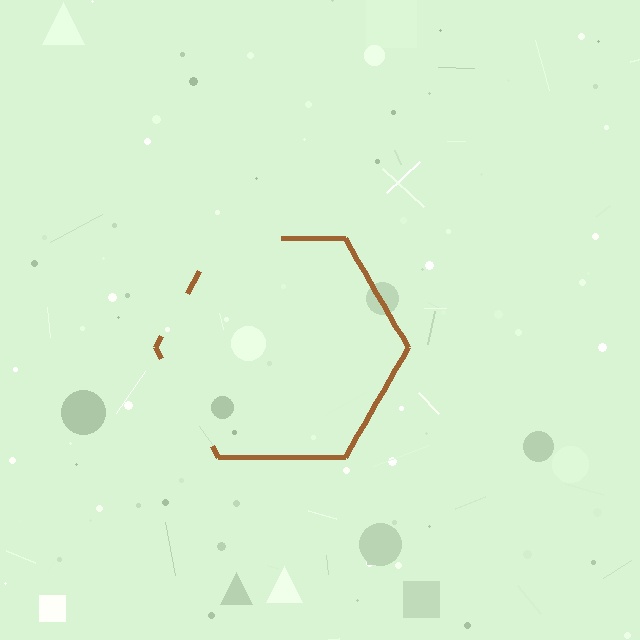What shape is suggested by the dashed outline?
The dashed outline suggests a hexagon.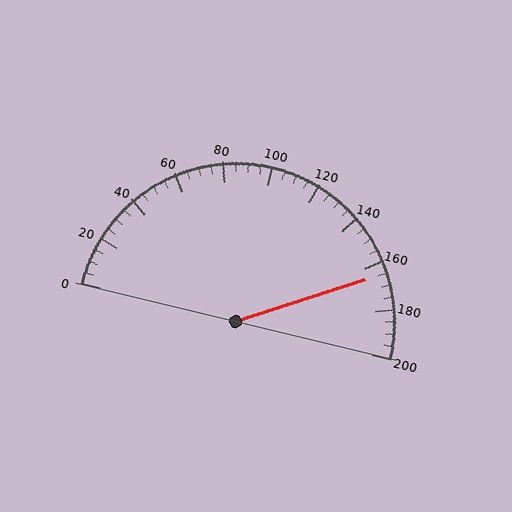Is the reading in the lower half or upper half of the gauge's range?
The reading is in the upper half of the range (0 to 200).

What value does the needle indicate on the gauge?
The needle indicates approximately 165.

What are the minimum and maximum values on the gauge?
The gauge ranges from 0 to 200.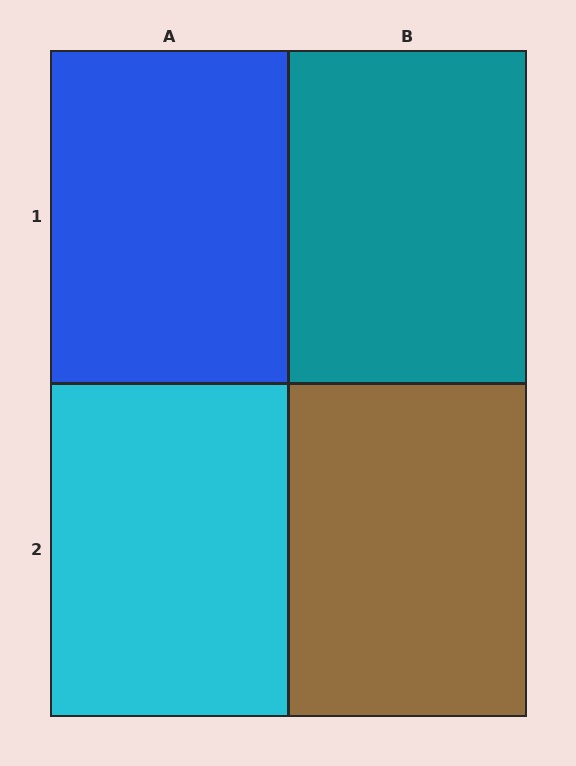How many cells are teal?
1 cell is teal.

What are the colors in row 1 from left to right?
Blue, teal.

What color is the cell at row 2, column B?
Brown.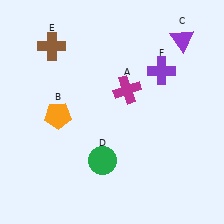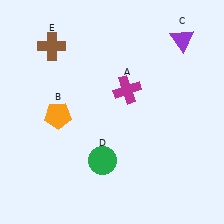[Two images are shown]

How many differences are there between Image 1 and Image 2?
There is 1 difference between the two images.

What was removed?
The purple cross (F) was removed in Image 2.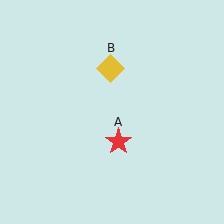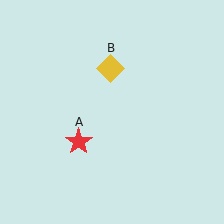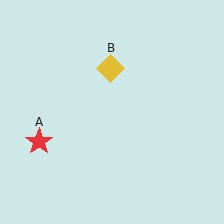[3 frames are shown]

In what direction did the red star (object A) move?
The red star (object A) moved left.